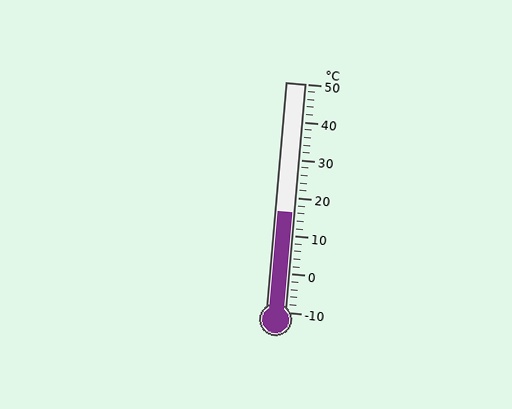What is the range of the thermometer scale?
The thermometer scale ranges from -10°C to 50°C.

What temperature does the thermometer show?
The thermometer shows approximately 16°C.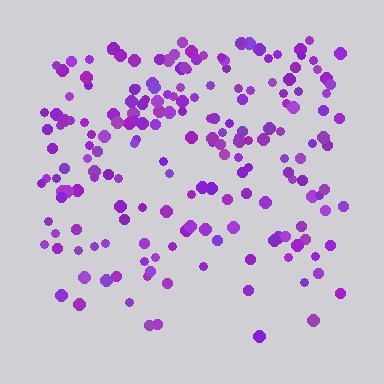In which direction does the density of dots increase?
From bottom to top, with the top side densest.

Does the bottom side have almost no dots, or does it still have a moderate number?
Still a moderate number, just noticeably fewer than the top.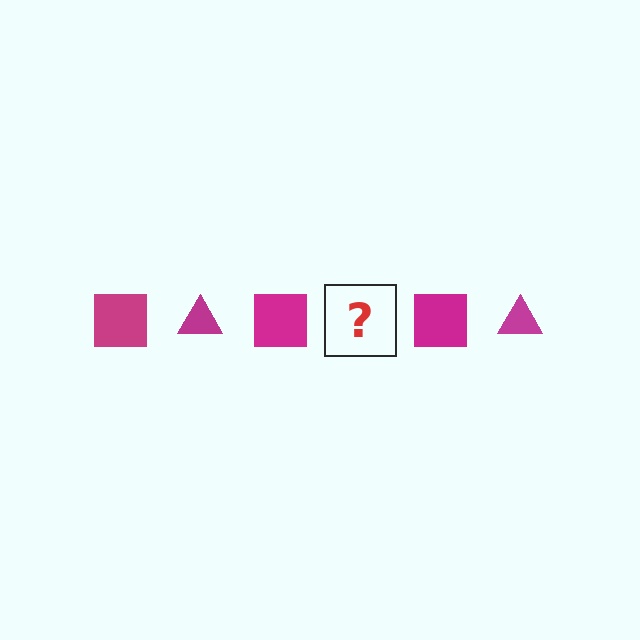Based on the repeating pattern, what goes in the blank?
The blank should be a magenta triangle.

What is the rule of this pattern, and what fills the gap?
The rule is that the pattern cycles through square, triangle shapes in magenta. The gap should be filled with a magenta triangle.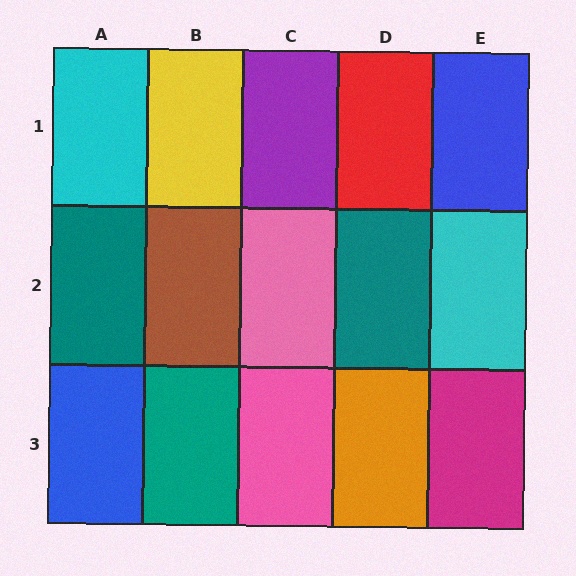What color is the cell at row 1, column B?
Yellow.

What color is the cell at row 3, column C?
Pink.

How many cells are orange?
1 cell is orange.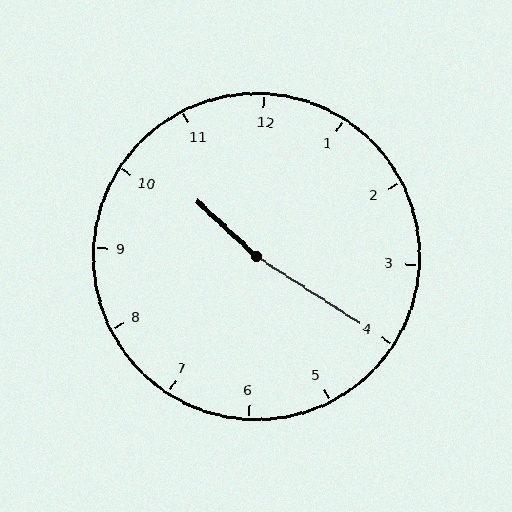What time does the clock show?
10:20.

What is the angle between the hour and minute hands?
Approximately 170 degrees.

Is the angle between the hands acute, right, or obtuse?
It is obtuse.